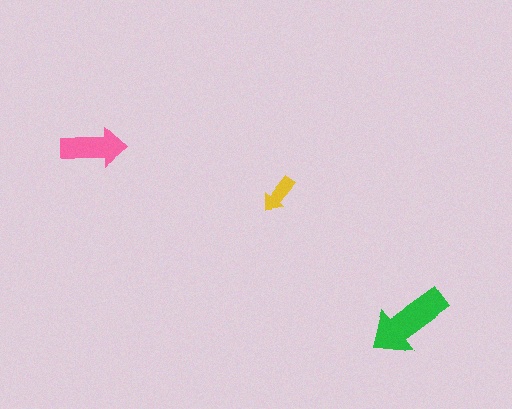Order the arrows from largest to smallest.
the green one, the pink one, the yellow one.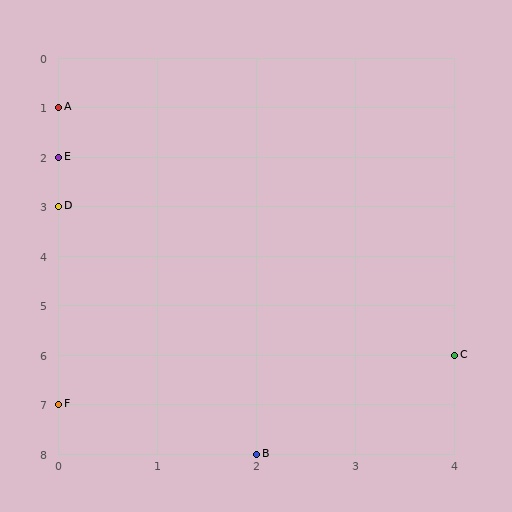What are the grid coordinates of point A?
Point A is at grid coordinates (0, 1).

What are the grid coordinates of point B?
Point B is at grid coordinates (2, 8).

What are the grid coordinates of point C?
Point C is at grid coordinates (4, 6).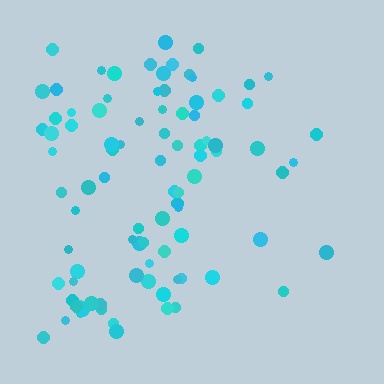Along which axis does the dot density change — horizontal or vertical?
Horizontal.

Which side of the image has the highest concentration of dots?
The left.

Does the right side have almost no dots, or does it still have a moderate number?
Still a moderate number, just noticeably fewer than the left.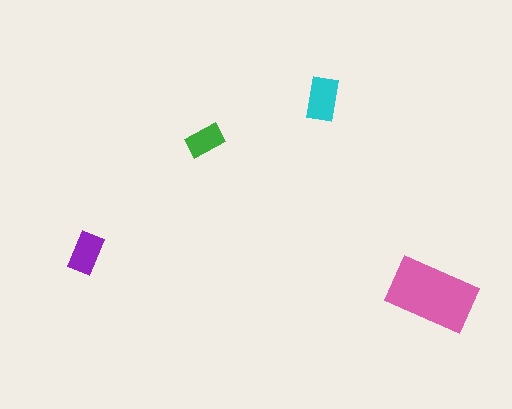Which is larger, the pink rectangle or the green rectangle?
The pink one.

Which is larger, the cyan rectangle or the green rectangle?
The cyan one.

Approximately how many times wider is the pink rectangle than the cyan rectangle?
About 2 times wider.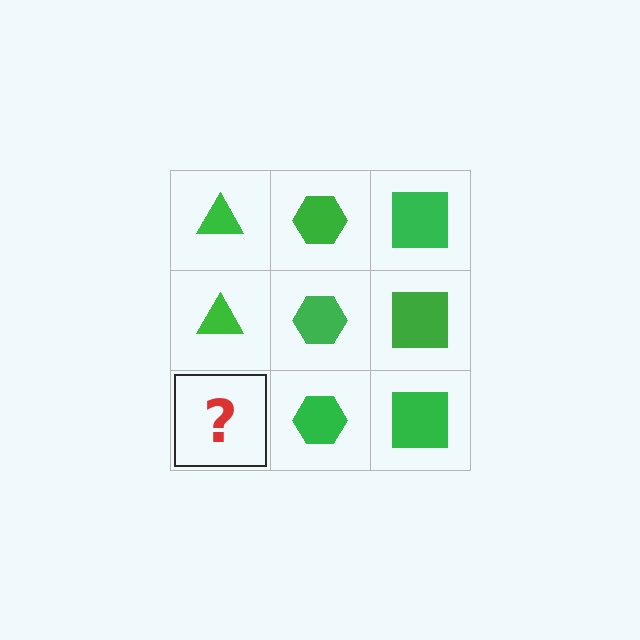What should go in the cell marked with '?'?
The missing cell should contain a green triangle.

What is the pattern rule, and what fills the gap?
The rule is that each column has a consistent shape. The gap should be filled with a green triangle.